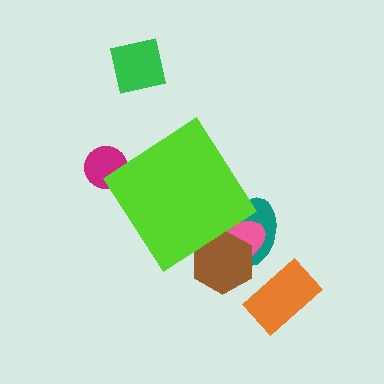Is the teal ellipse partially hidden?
Yes, the teal ellipse is partially hidden behind the lime diamond.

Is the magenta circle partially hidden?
Yes, the magenta circle is partially hidden behind the lime diamond.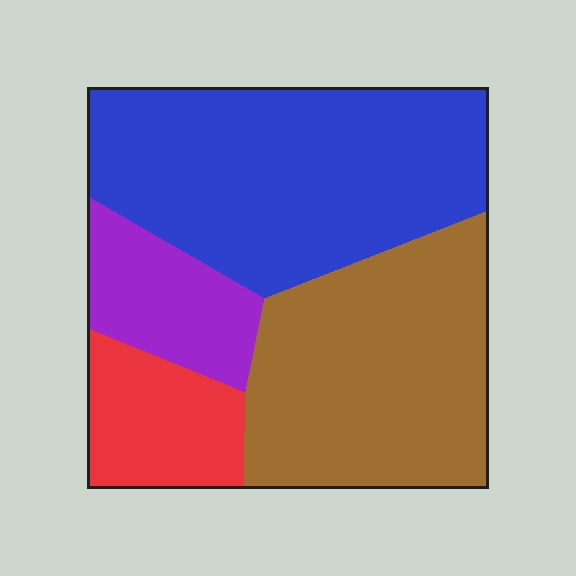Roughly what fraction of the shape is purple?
Purple covers about 10% of the shape.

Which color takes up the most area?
Blue, at roughly 40%.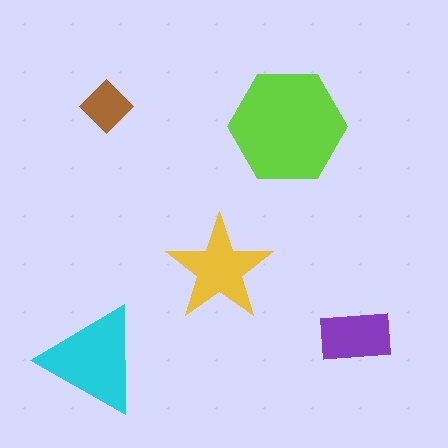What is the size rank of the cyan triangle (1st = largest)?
2nd.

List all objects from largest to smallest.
The lime hexagon, the cyan triangle, the yellow star, the purple rectangle, the brown diamond.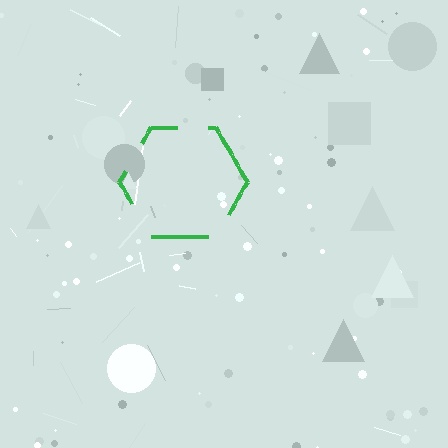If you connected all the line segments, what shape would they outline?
They would outline a hexagon.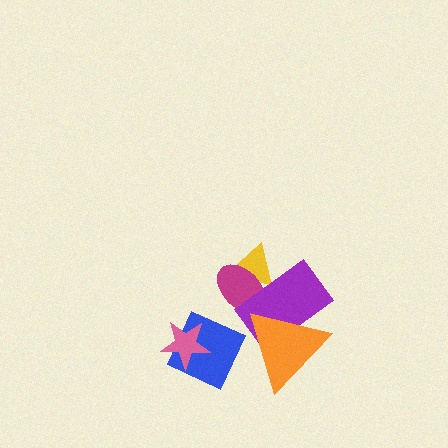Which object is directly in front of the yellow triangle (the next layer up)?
The magenta ellipse is directly in front of the yellow triangle.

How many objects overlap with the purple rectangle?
3 objects overlap with the purple rectangle.